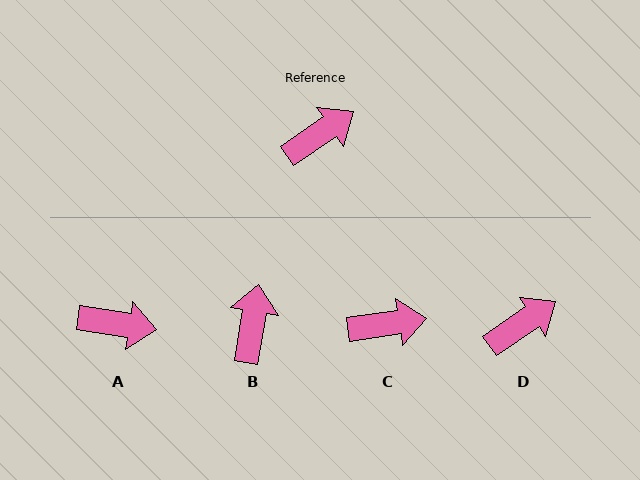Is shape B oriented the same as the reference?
No, it is off by about 47 degrees.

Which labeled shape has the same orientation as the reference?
D.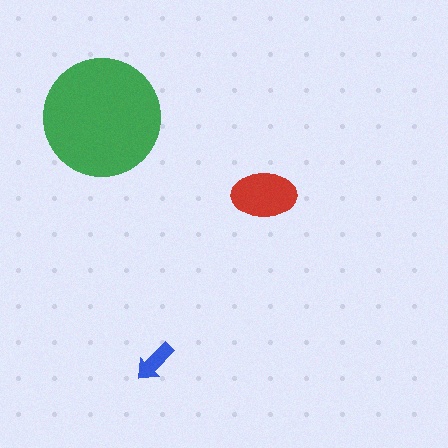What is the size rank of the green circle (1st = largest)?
1st.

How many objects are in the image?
There are 3 objects in the image.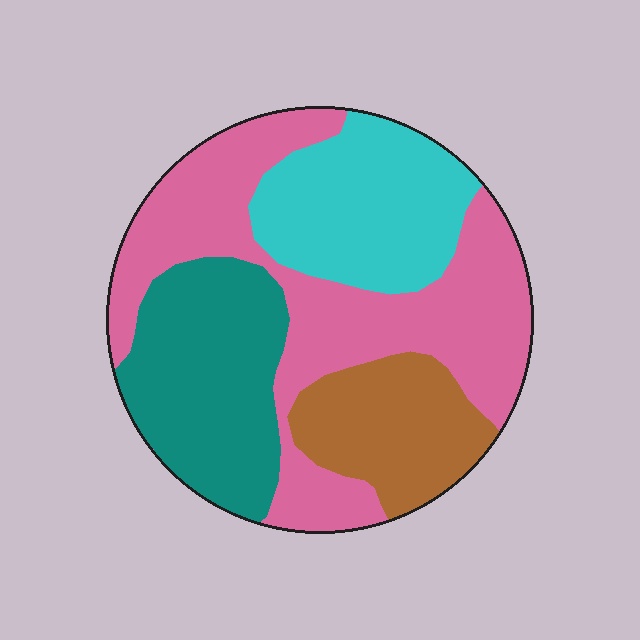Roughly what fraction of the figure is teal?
Teal takes up about one quarter (1/4) of the figure.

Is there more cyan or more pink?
Pink.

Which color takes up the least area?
Brown, at roughly 15%.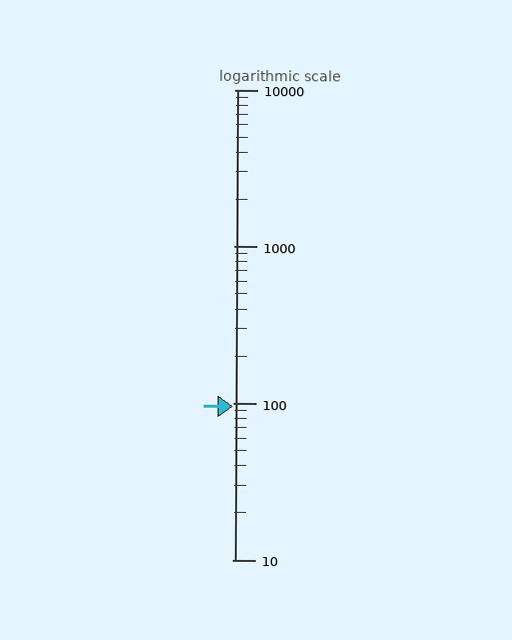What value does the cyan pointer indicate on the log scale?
The pointer indicates approximately 95.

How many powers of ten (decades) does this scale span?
The scale spans 3 decades, from 10 to 10000.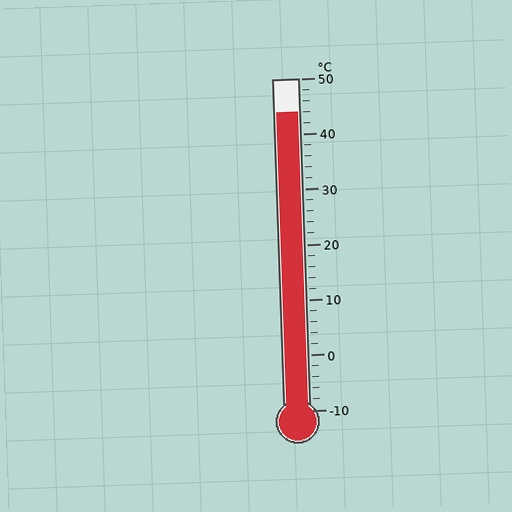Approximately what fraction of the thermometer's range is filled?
The thermometer is filled to approximately 90% of its range.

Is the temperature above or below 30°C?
The temperature is above 30°C.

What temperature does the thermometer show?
The thermometer shows approximately 44°C.